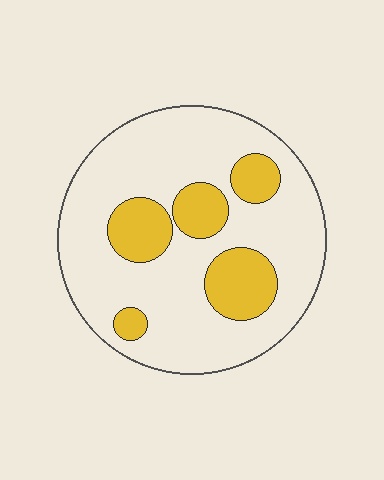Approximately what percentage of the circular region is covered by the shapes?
Approximately 25%.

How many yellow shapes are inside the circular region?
5.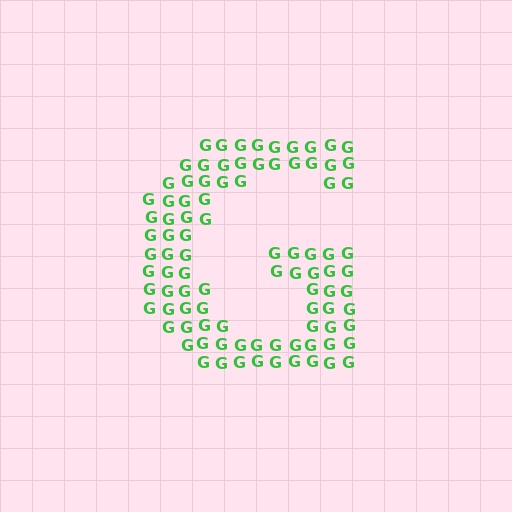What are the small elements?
The small elements are letter G's.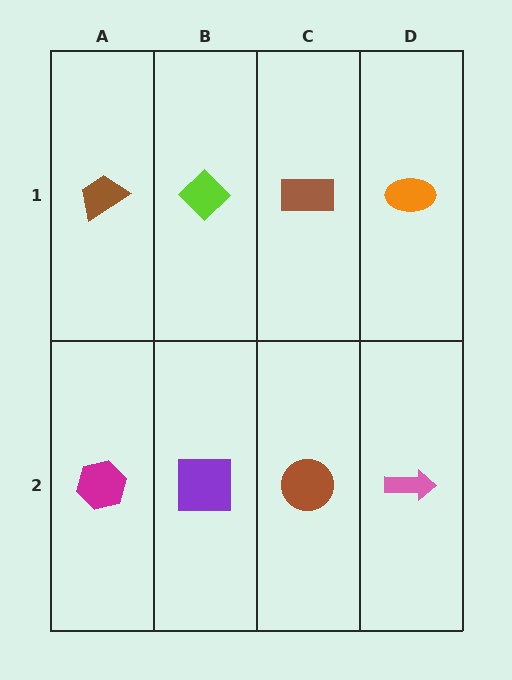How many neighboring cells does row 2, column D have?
2.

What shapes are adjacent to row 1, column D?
A pink arrow (row 2, column D), a brown rectangle (row 1, column C).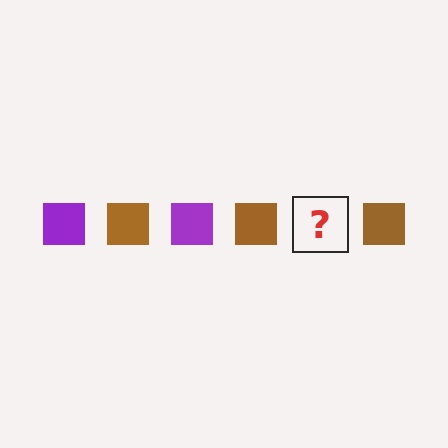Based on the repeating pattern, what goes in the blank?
The blank should be a purple square.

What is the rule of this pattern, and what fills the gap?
The rule is that the pattern cycles through purple, brown squares. The gap should be filled with a purple square.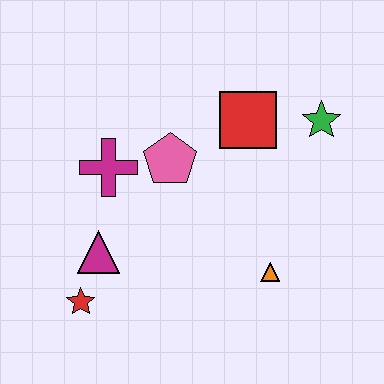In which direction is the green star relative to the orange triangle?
The green star is above the orange triangle.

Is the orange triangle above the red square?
No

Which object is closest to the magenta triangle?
The red star is closest to the magenta triangle.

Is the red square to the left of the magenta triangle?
No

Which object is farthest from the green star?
The red star is farthest from the green star.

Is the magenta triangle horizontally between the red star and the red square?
Yes